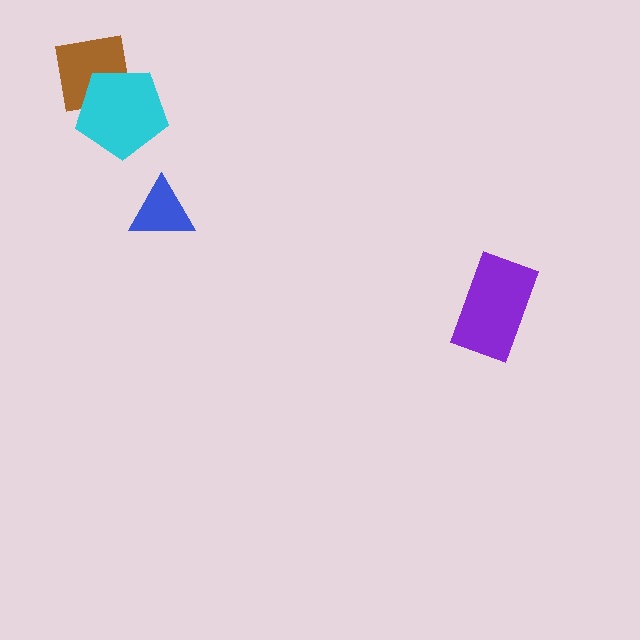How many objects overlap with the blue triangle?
0 objects overlap with the blue triangle.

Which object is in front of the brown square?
The cyan pentagon is in front of the brown square.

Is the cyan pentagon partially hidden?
No, no other shape covers it.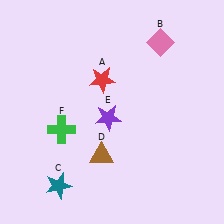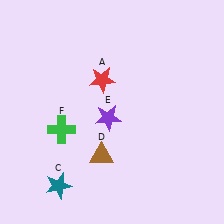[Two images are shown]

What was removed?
The pink diamond (B) was removed in Image 2.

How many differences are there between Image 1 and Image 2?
There is 1 difference between the two images.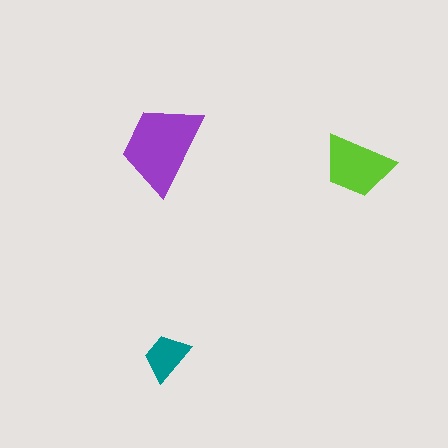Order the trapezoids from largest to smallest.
the purple one, the lime one, the teal one.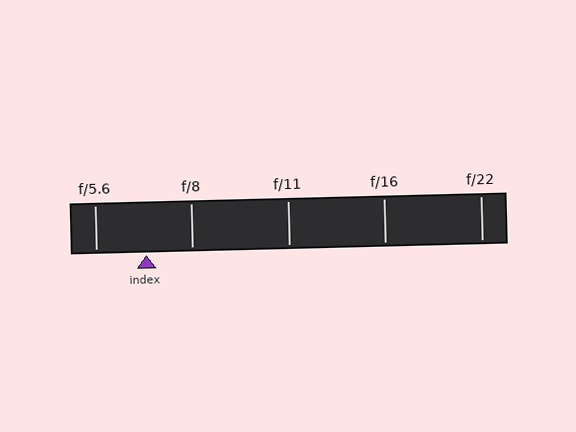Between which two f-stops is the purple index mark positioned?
The index mark is between f/5.6 and f/8.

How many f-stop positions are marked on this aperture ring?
There are 5 f-stop positions marked.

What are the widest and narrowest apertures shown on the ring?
The widest aperture shown is f/5.6 and the narrowest is f/22.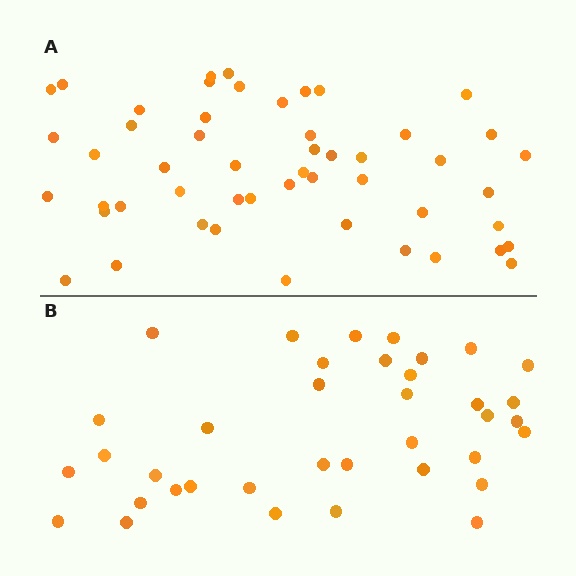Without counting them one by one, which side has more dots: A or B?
Region A (the top region) has more dots.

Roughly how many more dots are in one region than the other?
Region A has approximately 15 more dots than region B.